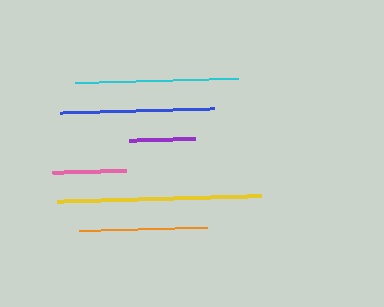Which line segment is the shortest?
The purple line is the shortest at approximately 65 pixels.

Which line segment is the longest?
The yellow line is the longest at approximately 204 pixels.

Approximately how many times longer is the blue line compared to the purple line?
The blue line is approximately 2.4 times the length of the purple line.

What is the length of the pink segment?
The pink segment is approximately 74 pixels long.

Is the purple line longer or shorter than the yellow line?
The yellow line is longer than the purple line.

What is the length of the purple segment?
The purple segment is approximately 65 pixels long.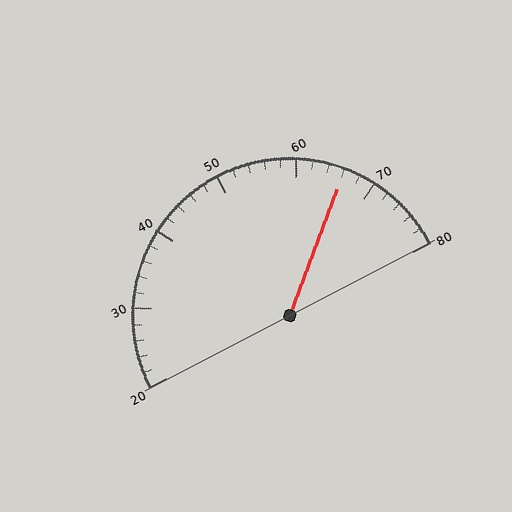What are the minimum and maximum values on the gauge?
The gauge ranges from 20 to 80.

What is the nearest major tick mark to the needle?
The nearest major tick mark is 70.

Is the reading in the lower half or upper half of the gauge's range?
The reading is in the upper half of the range (20 to 80).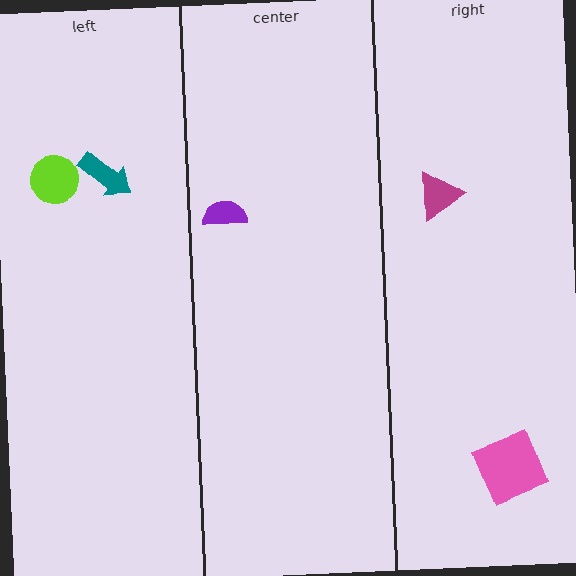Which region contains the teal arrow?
The left region.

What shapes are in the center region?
The purple semicircle.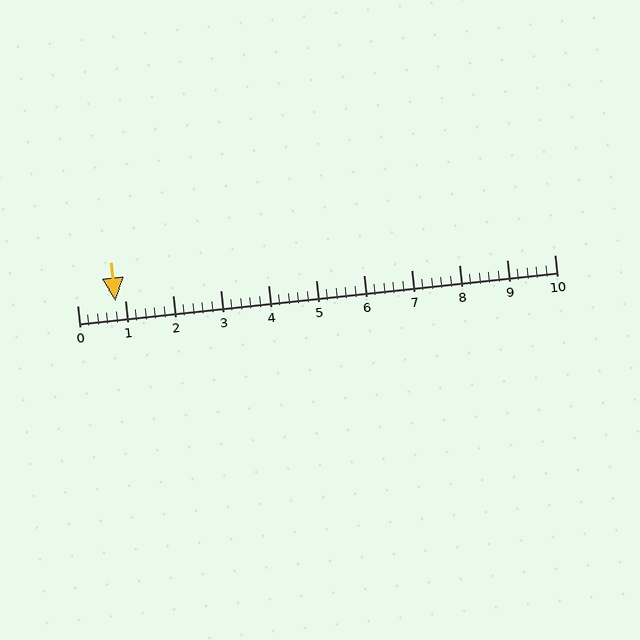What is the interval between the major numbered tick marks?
The major tick marks are spaced 1 units apart.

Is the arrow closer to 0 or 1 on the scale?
The arrow is closer to 1.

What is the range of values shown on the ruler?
The ruler shows values from 0 to 10.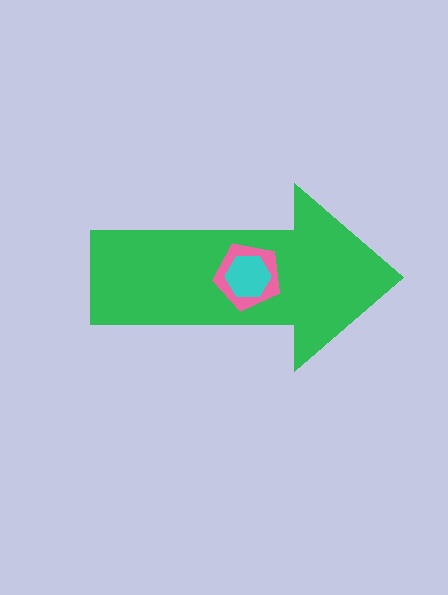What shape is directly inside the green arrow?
The pink pentagon.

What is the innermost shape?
The cyan hexagon.